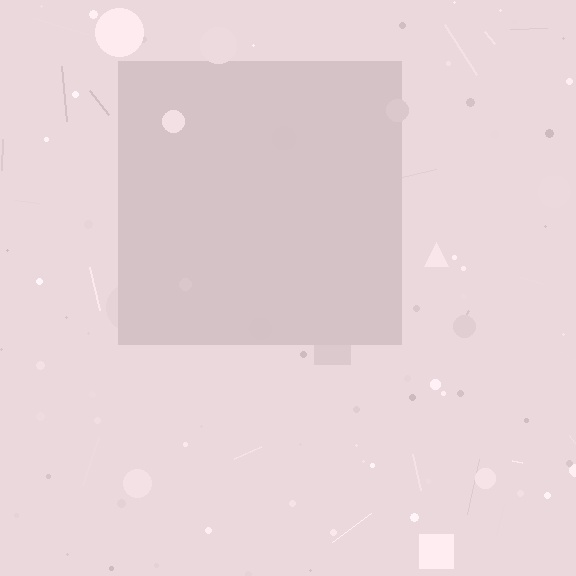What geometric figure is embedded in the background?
A square is embedded in the background.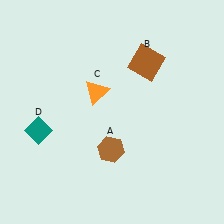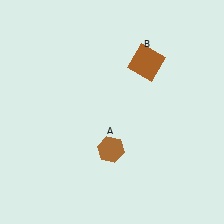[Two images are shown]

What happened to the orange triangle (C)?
The orange triangle (C) was removed in Image 2. It was in the top-left area of Image 1.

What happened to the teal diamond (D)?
The teal diamond (D) was removed in Image 2. It was in the bottom-left area of Image 1.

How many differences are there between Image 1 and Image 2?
There are 2 differences between the two images.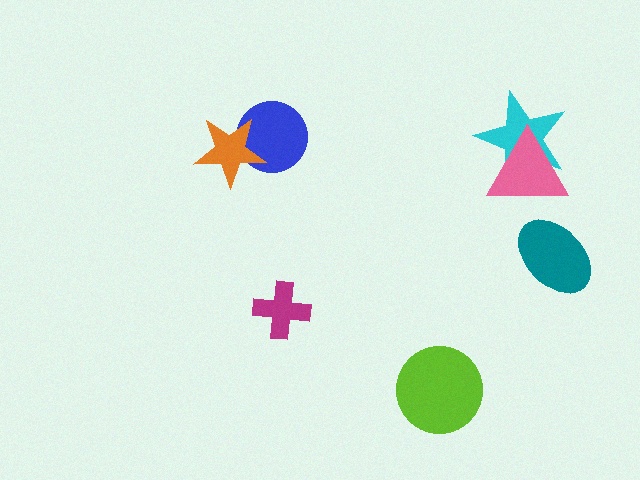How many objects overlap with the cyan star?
1 object overlaps with the cyan star.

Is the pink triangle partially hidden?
No, no other shape covers it.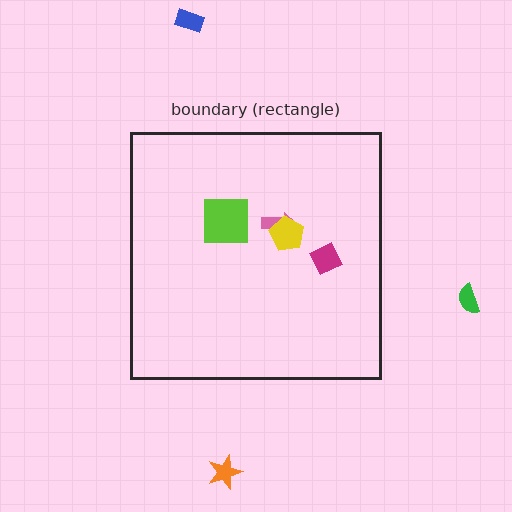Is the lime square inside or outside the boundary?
Inside.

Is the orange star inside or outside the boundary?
Outside.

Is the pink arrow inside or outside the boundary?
Inside.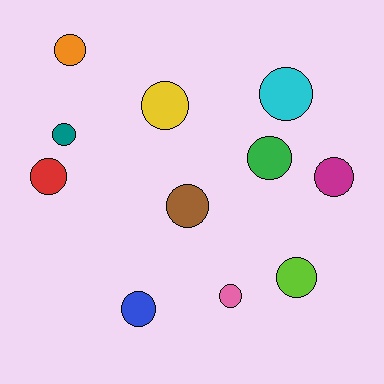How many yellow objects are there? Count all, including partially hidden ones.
There is 1 yellow object.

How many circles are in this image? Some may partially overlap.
There are 11 circles.